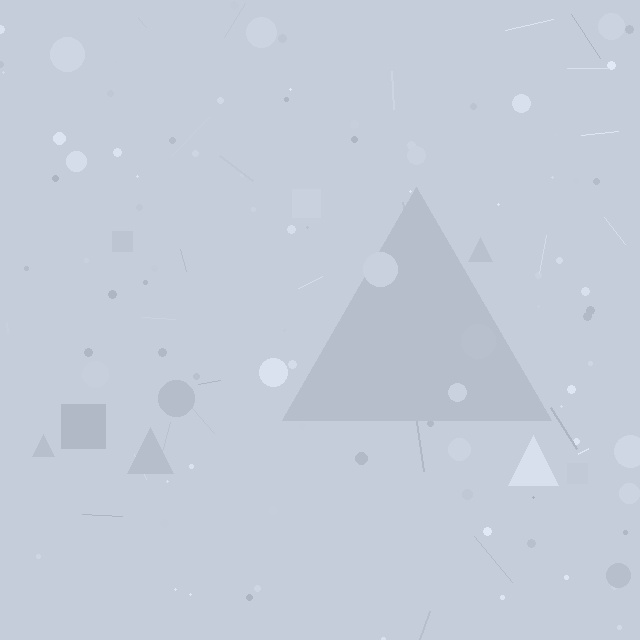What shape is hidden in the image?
A triangle is hidden in the image.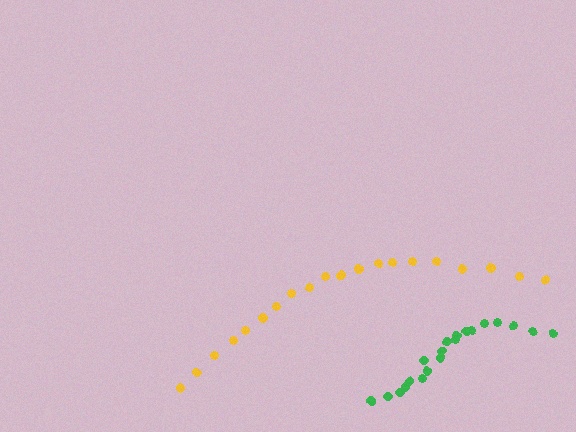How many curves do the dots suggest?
There are 2 distinct paths.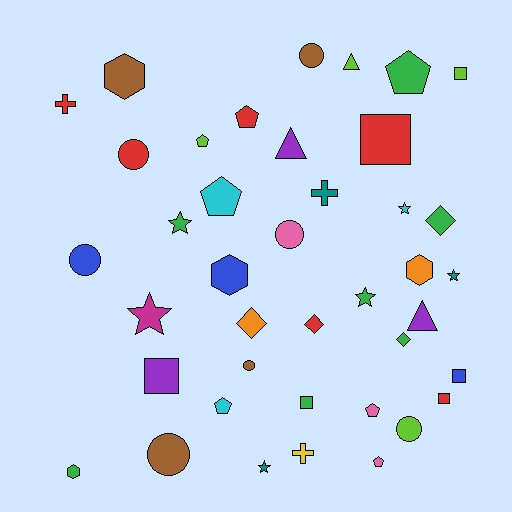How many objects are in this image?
There are 40 objects.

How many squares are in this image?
There are 6 squares.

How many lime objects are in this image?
There are 4 lime objects.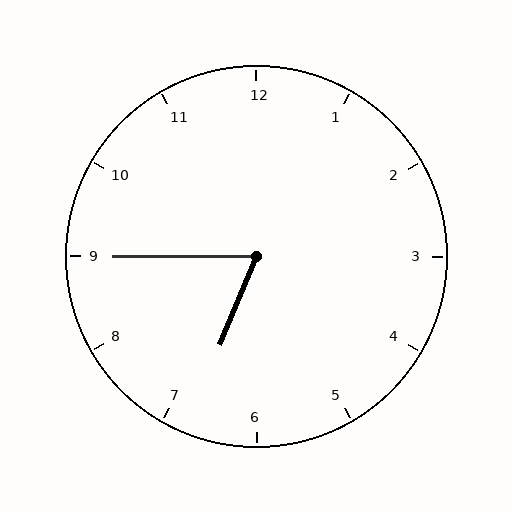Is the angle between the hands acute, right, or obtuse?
It is acute.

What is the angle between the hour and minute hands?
Approximately 68 degrees.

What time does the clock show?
6:45.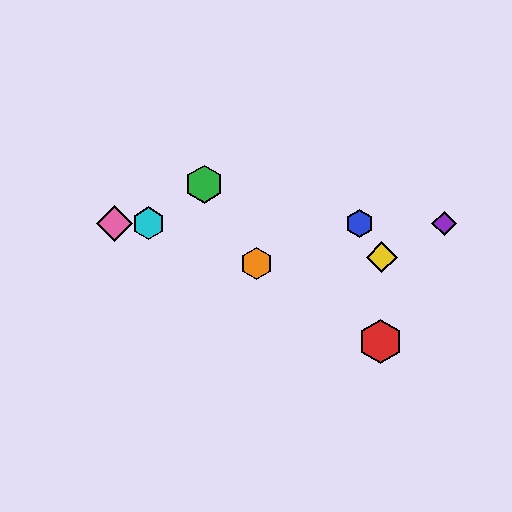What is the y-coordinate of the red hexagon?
The red hexagon is at y≈342.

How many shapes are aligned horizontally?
4 shapes (the blue hexagon, the purple diamond, the cyan hexagon, the pink diamond) are aligned horizontally.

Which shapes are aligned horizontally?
The blue hexagon, the purple diamond, the cyan hexagon, the pink diamond are aligned horizontally.